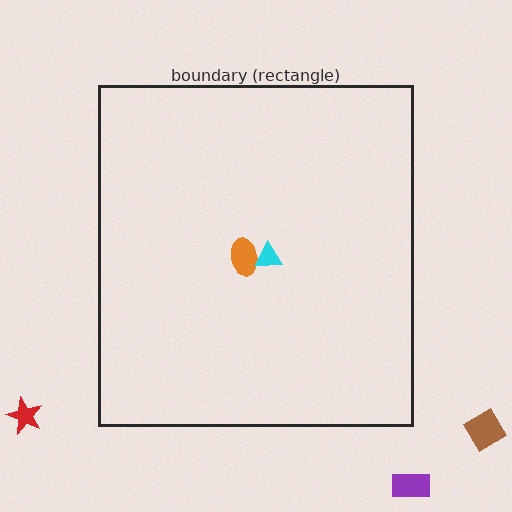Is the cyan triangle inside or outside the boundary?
Inside.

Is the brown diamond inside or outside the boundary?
Outside.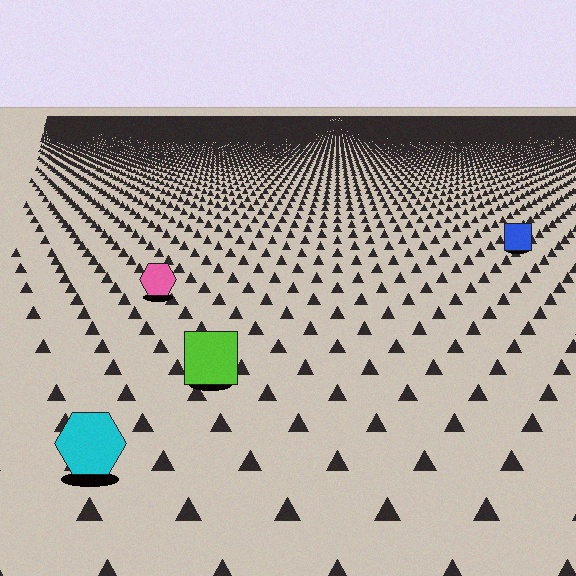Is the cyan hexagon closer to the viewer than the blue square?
Yes. The cyan hexagon is closer — you can tell from the texture gradient: the ground texture is coarser near it.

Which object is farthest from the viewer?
The blue square is farthest from the viewer. It appears smaller and the ground texture around it is denser.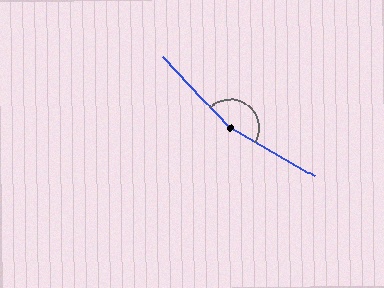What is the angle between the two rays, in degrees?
Approximately 163 degrees.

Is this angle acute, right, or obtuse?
It is obtuse.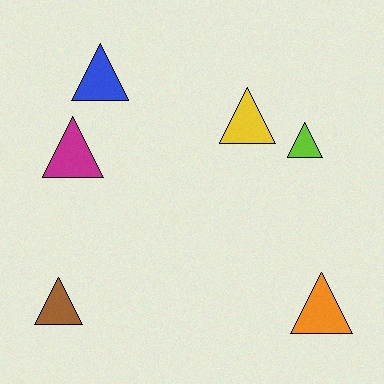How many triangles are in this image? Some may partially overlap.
There are 6 triangles.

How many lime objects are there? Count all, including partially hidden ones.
There is 1 lime object.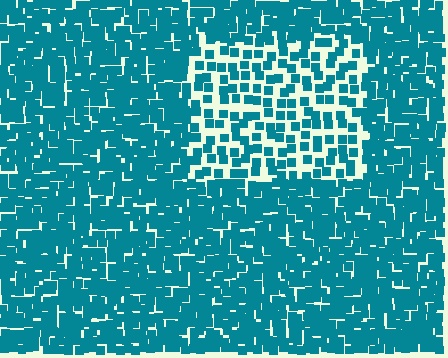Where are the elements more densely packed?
The elements are more densely packed outside the rectangle boundary.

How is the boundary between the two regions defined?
The boundary is defined by a change in element density (approximately 2.1x ratio). All elements are the same color, size, and shape.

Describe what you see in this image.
The image contains small teal elements arranged at two different densities. A rectangle-shaped region is visible where the elements are less densely packed than the surrounding area.